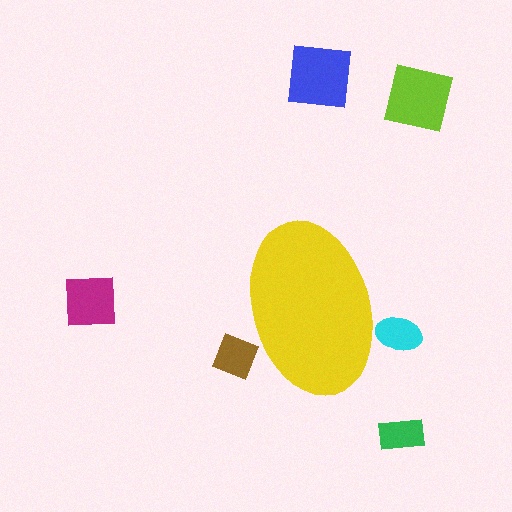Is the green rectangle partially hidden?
No, the green rectangle is fully visible.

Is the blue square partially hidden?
No, the blue square is fully visible.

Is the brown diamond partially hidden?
Yes, the brown diamond is partially hidden behind the yellow ellipse.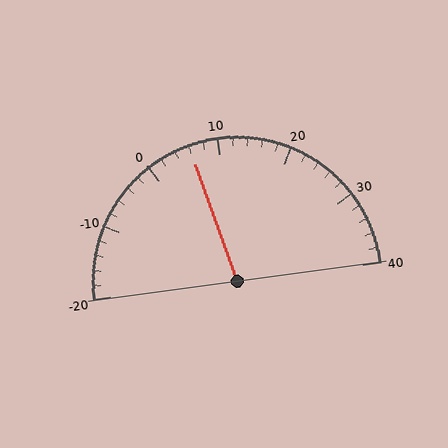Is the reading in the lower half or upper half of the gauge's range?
The reading is in the lower half of the range (-20 to 40).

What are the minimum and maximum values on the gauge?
The gauge ranges from -20 to 40.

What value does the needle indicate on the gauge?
The needle indicates approximately 6.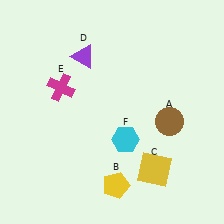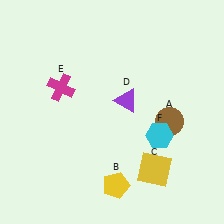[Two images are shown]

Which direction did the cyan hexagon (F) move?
The cyan hexagon (F) moved right.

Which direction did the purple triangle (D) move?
The purple triangle (D) moved down.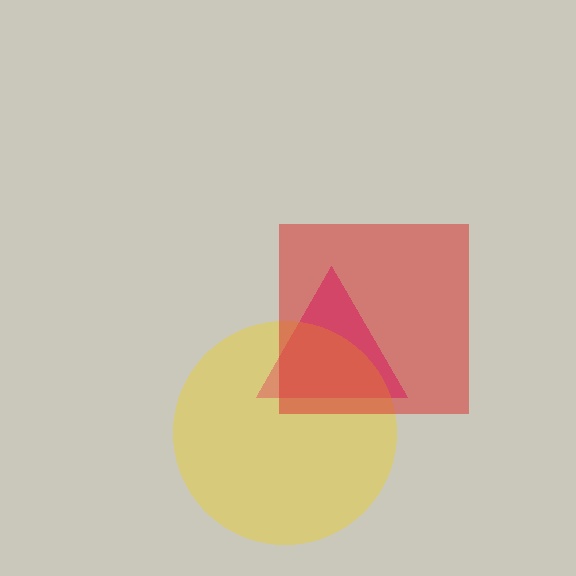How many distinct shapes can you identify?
There are 3 distinct shapes: a magenta triangle, a yellow circle, a red square.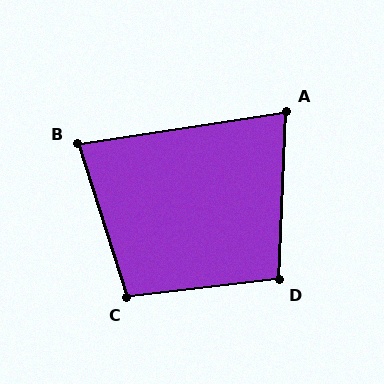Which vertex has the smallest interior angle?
A, at approximately 79 degrees.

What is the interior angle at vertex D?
Approximately 99 degrees (obtuse).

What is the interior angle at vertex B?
Approximately 81 degrees (acute).